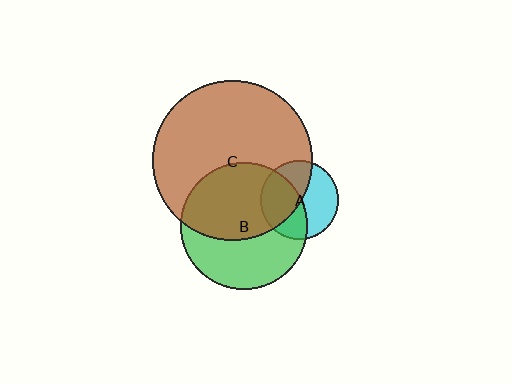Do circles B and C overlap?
Yes.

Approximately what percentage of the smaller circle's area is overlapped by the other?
Approximately 55%.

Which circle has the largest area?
Circle C (brown).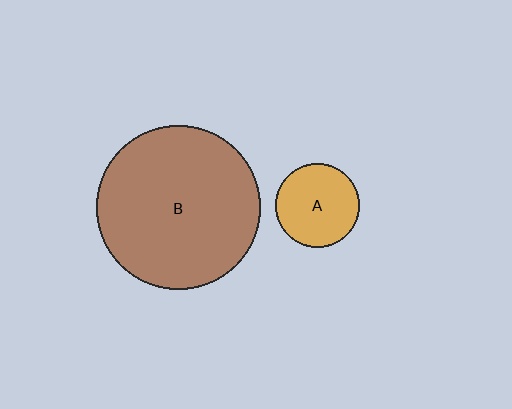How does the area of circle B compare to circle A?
Approximately 3.8 times.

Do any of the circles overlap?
No, none of the circles overlap.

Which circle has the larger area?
Circle B (brown).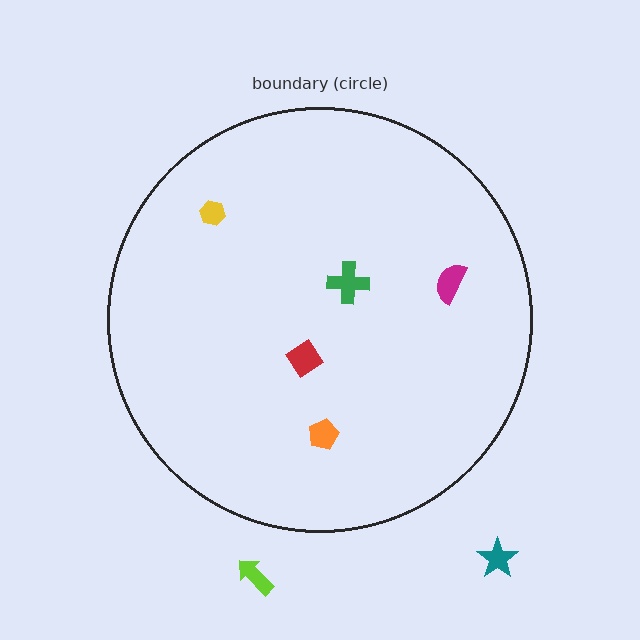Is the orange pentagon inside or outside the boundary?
Inside.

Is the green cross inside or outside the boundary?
Inside.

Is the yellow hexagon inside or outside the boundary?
Inside.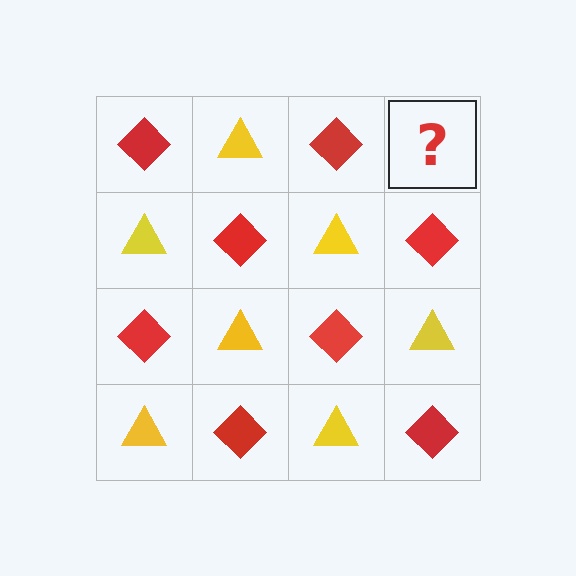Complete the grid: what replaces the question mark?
The question mark should be replaced with a yellow triangle.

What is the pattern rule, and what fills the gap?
The rule is that it alternates red diamond and yellow triangle in a checkerboard pattern. The gap should be filled with a yellow triangle.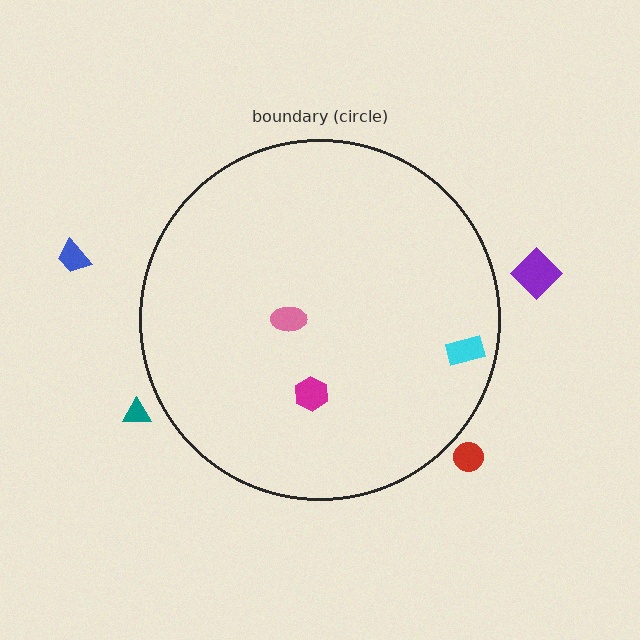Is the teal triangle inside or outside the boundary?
Outside.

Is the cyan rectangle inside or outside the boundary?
Inside.